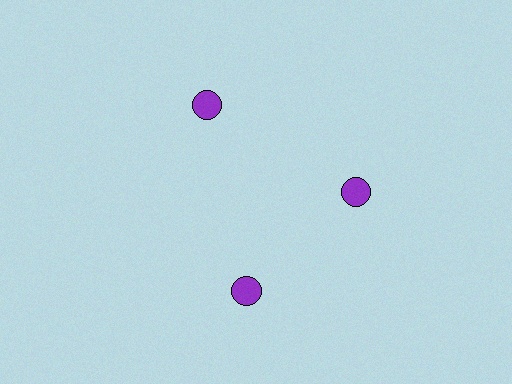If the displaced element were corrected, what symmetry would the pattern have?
It would have 3-fold rotational symmetry — the pattern would map onto itself every 120 degrees.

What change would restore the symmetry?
The symmetry would be restored by rotating it back into even spacing with its neighbors so that all 3 circles sit at equal angles and equal distance from the center.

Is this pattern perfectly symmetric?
No. The 3 purple circles are arranged in a ring, but one element near the 7 o'clock position is rotated out of alignment along the ring, breaking the 3-fold rotational symmetry.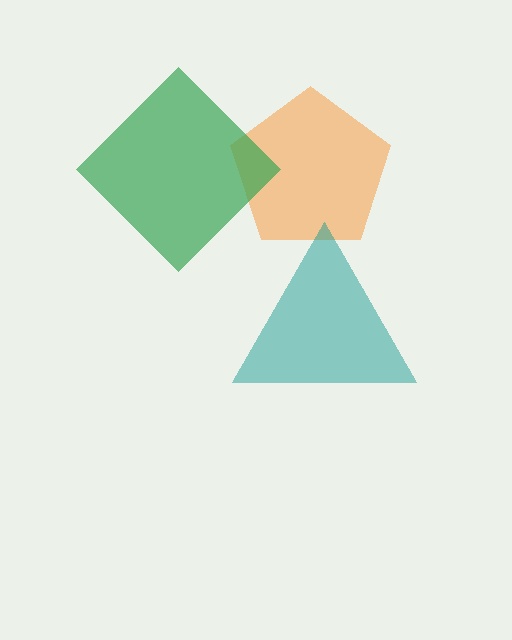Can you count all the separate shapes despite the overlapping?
Yes, there are 3 separate shapes.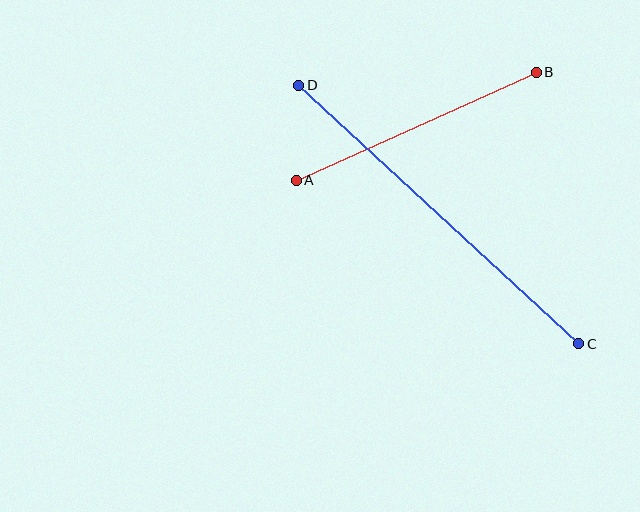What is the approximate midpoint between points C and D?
The midpoint is at approximately (439, 214) pixels.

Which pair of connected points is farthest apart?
Points C and D are farthest apart.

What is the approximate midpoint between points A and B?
The midpoint is at approximately (416, 126) pixels.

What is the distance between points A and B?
The distance is approximately 263 pixels.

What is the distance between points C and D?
The distance is approximately 381 pixels.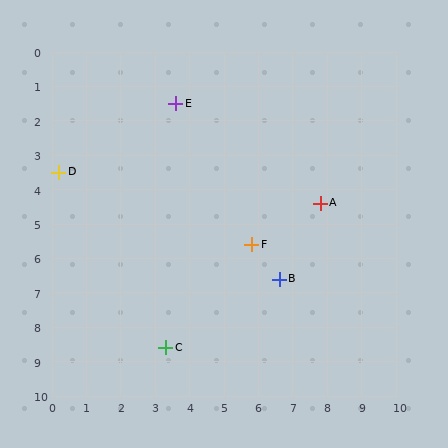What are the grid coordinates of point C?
Point C is at approximately (3.3, 8.6).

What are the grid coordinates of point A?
Point A is at approximately (7.8, 4.4).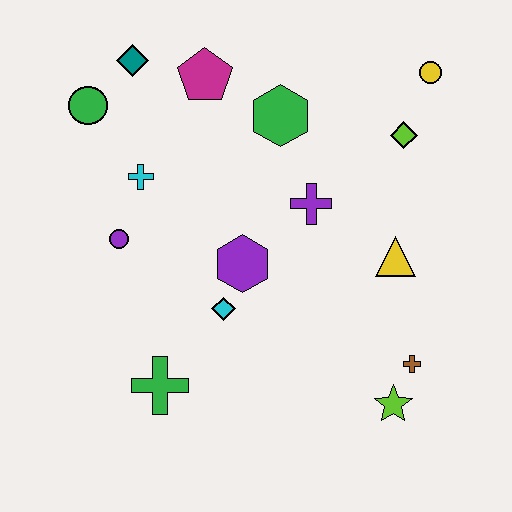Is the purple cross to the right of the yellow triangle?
No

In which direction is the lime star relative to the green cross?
The lime star is to the right of the green cross.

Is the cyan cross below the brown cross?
No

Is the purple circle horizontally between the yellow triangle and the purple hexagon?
No